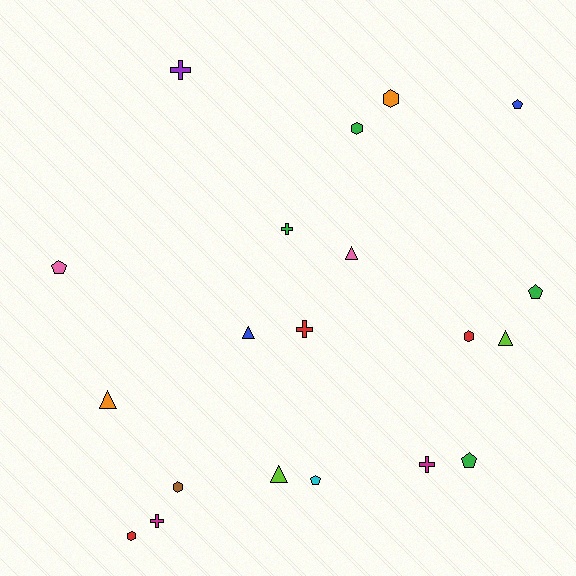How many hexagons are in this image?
There are 5 hexagons.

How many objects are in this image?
There are 20 objects.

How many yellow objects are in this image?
There are no yellow objects.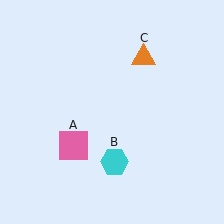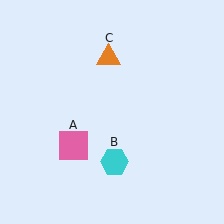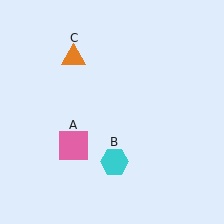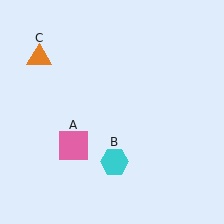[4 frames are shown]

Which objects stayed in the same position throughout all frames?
Pink square (object A) and cyan hexagon (object B) remained stationary.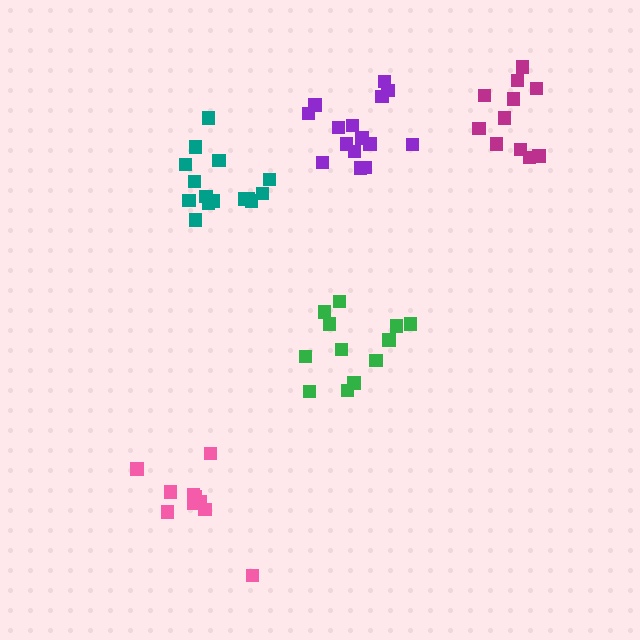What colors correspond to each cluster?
The clusters are colored: teal, pink, green, purple, magenta.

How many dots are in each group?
Group 1: 15 dots, Group 2: 10 dots, Group 3: 12 dots, Group 4: 15 dots, Group 5: 11 dots (63 total).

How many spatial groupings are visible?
There are 5 spatial groupings.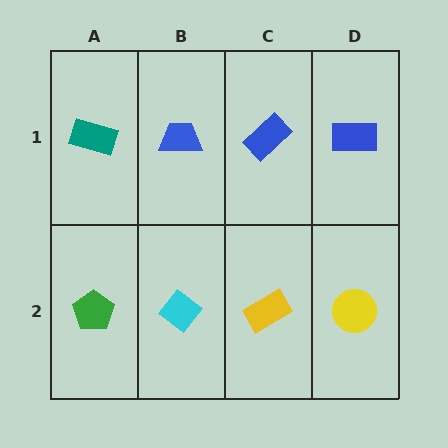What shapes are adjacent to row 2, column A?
A teal rectangle (row 1, column A), a cyan diamond (row 2, column B).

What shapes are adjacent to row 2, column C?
A blue rectangle (row 1, column C), a cyan diamond (row 2, column B), a yellow circle (row 2, column D).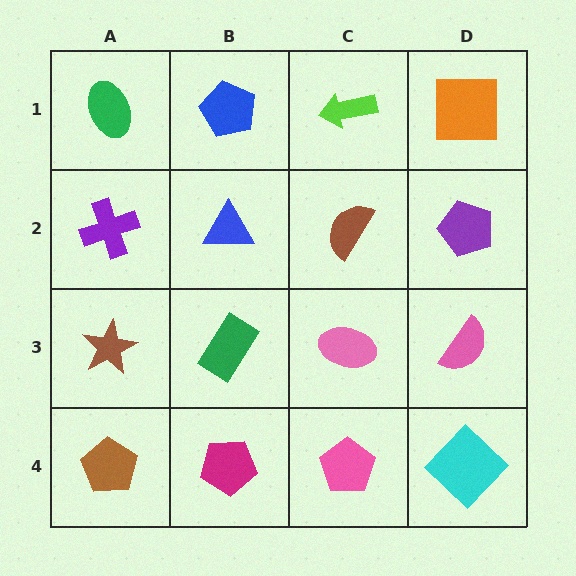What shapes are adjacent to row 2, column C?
A lime arrow (row 1, column C), a pink ellipse (row 3, column C), a blue triangle (row 2, column B), a purple pentagon (row 2, column D).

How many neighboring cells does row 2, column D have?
3.